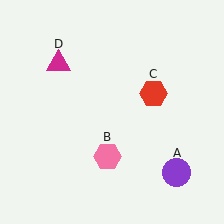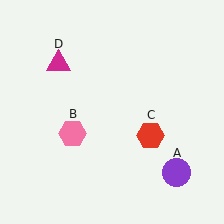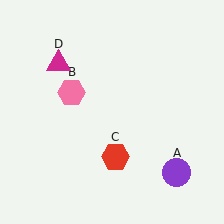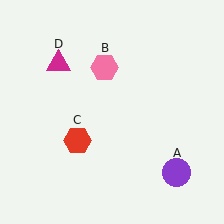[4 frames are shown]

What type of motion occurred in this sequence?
The pink hexagon (object B), red hexagon (object C) rotated clockwise around the center of the scene.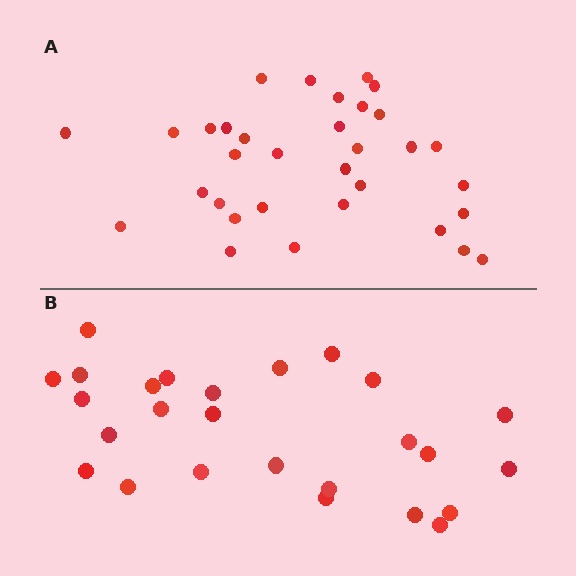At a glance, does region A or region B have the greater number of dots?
Region A (the top region) has more dots.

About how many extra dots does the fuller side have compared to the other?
Region A has roughly 8 or so more dots than region B.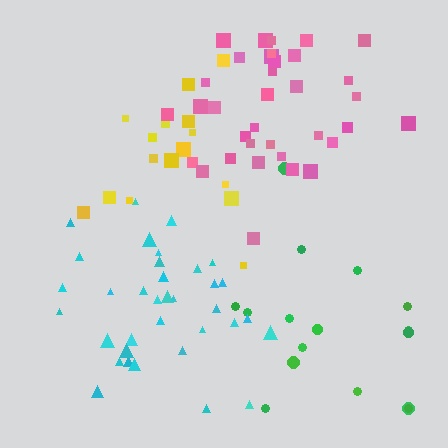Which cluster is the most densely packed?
Cyan.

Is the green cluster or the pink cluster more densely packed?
Pink.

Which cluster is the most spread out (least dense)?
Green.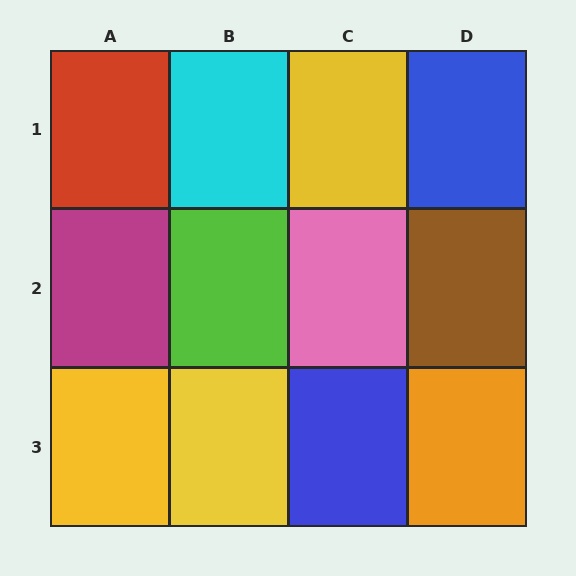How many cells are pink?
1 cell is pink.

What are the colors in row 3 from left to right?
Yellow, yellow, blue, orange.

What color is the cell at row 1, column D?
Blue.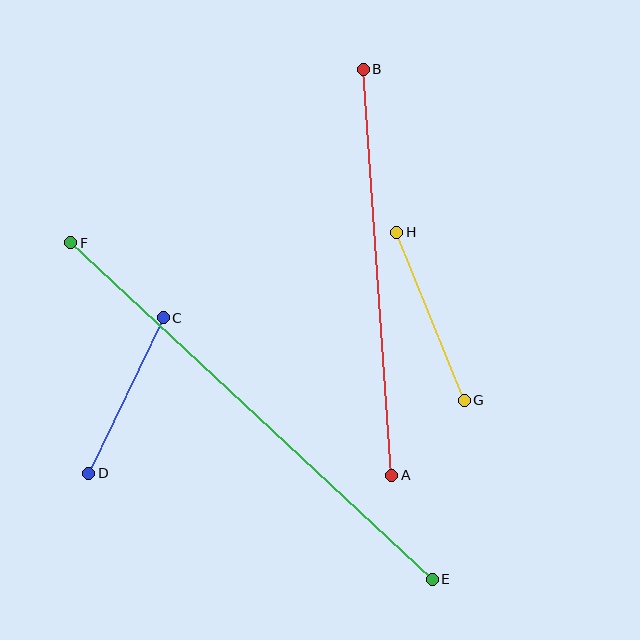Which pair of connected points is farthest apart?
Points E and F are farthest apart.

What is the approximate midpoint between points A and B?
The midpoint is at approximately (378, 272) pixels.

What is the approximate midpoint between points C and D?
The midpoint is at approximately (126, 396) pixels.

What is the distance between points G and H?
The distance is approximately 181 pixels.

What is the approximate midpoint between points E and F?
The midpoint is at approximately (252, 411) pixels.